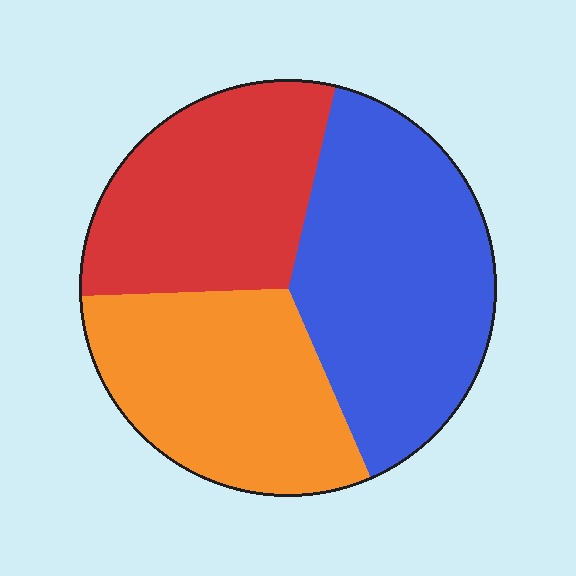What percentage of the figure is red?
Red takes up between a sixth and a third of the figure.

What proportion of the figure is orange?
Orange covers roughly 30% of the figure.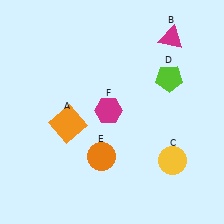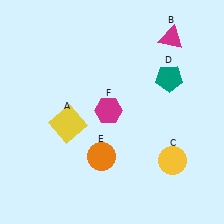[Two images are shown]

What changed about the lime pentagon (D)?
In Image 1, D is lime. In Image 2, it changed to teal.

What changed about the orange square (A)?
In Image 1, A is orange. In Image 2, it changed to yellow.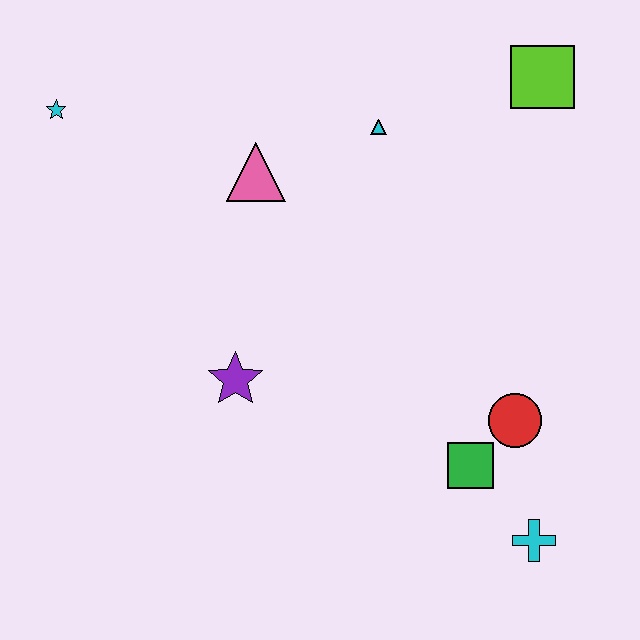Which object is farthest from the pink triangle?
The cyan cross is farthest from the pink triangle.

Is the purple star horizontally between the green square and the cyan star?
Yes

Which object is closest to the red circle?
The green square is closest to the red circle.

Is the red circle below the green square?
No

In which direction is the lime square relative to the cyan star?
The lime square is to the right of the cyan star.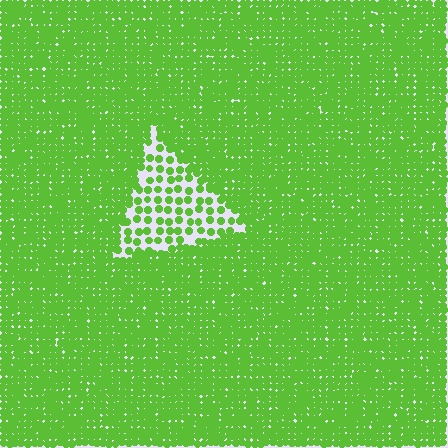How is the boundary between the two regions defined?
The boundary is defined by a change in element density (approximately 2.7x ratio). All elements are the same color, size, and shape.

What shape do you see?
I see a triangle.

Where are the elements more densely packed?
The elements are more densely packed outside the triangle boundary.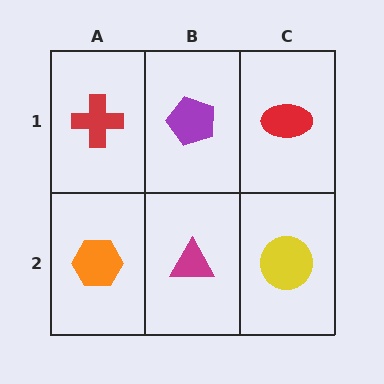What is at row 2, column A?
An orange hexagon.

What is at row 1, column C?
A red ellipse.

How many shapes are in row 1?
3 shapes.